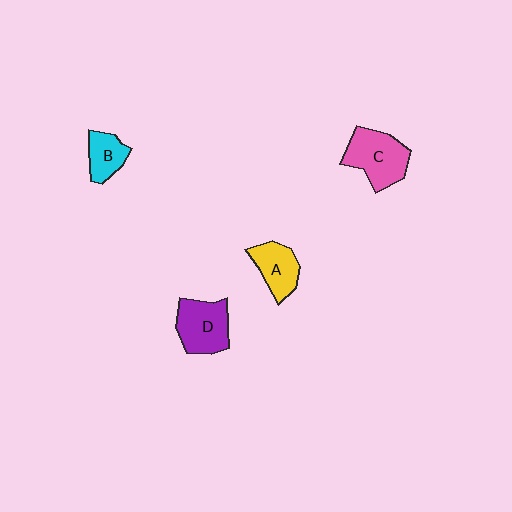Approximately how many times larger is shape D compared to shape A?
Approximately 1.3 times.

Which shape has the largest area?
Shape C (pink).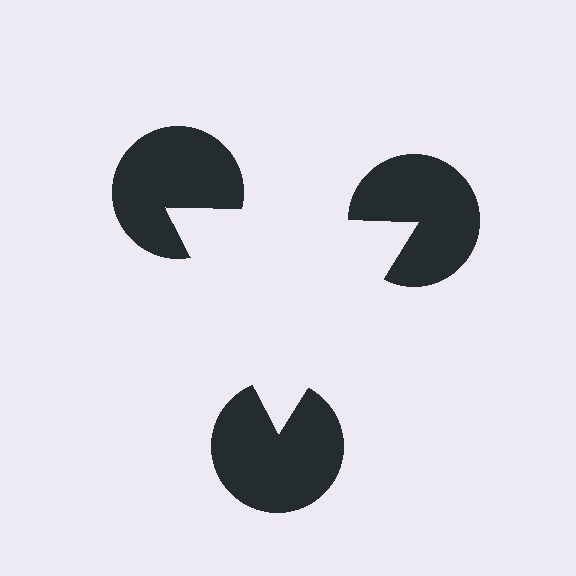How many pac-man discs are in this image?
There are 3 — one at each vertex of the illusory triangle.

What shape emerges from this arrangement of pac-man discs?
An illusory triangle — its edges are inferred from the aligned wedge cuts in the pac-man discs, not physically drawn.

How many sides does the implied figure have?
3 sides.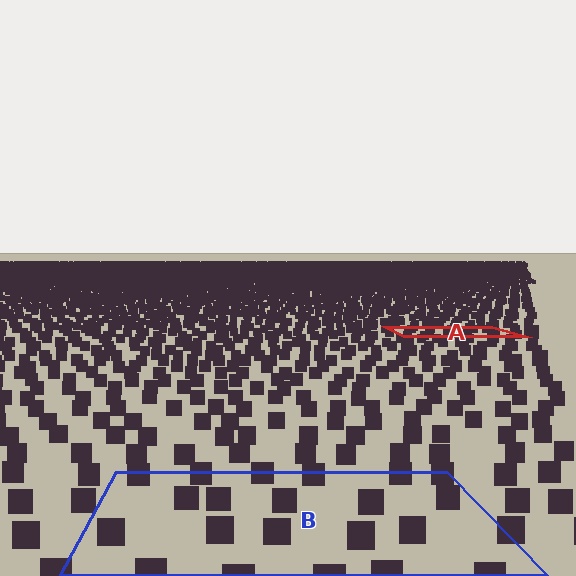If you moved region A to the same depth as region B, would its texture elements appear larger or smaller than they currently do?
They would appear larger. At a closer depth, the same texture elements are projected at a bigger on-screen size.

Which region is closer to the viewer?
Region B is closer. The texture elements there are larger and more spread out.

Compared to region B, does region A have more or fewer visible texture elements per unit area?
Region A has more texture elements per unit area — they are packed more densely because it is farther away.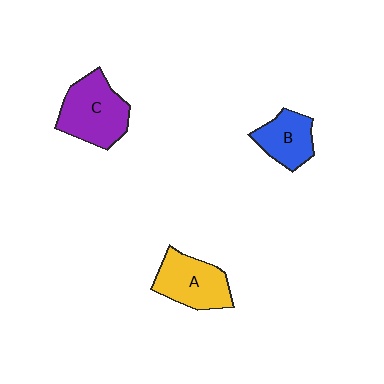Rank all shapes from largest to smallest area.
From largest to smallest: C (purple), A (yellow), B (blue).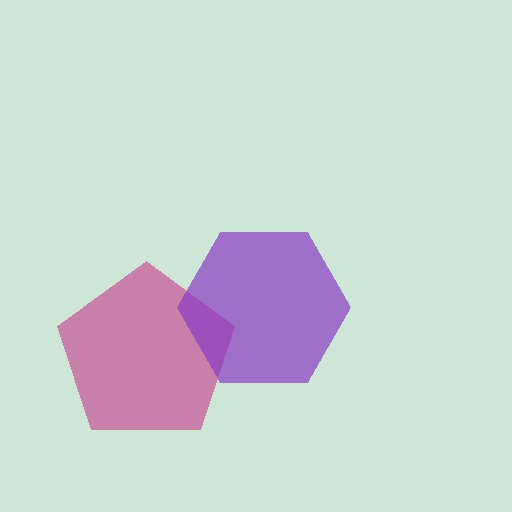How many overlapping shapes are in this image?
There are 2 overlapping shapes in the image.